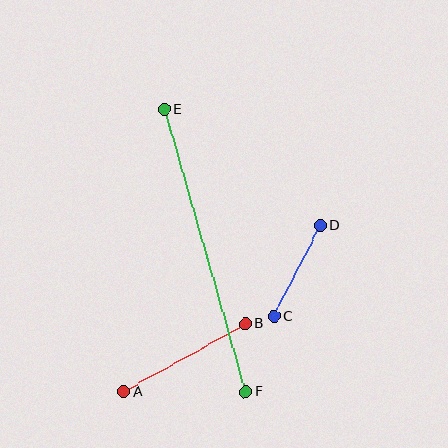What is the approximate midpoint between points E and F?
The midpoint is at approximately (205, 250) pixels.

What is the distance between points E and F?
The distance is approximately 294 pixels.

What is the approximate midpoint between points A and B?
The midpoint is at approximately (184, 358) pixels.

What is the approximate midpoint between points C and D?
The midpoint is at approximately (297, 271) pixels.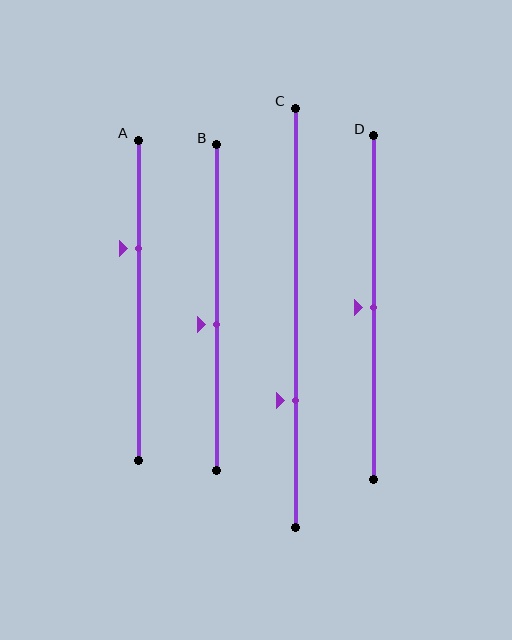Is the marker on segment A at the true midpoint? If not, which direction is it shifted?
No, the marker on segment A is shifted upward by about 16% of the segment length.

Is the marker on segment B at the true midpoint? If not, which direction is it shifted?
No, the marker on segment B is shifted downward by about 5% of the segment length.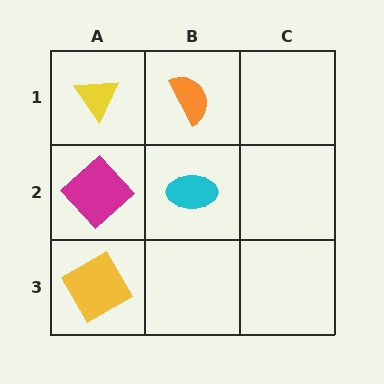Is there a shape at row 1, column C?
No, that cell is empty.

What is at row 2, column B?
A cyan ellipse.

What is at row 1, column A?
A yellow triangle.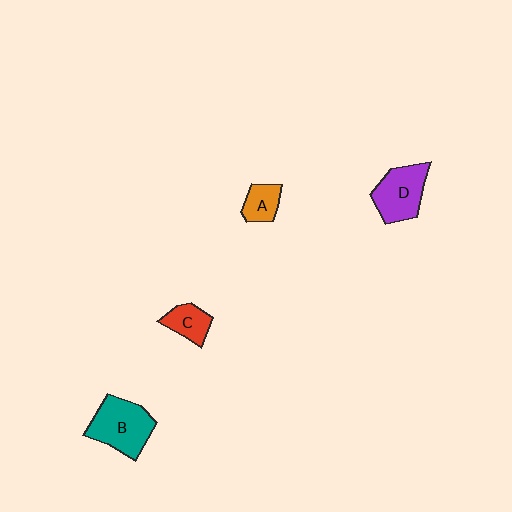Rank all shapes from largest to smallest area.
From largest to smallest: B (teal), D (purple), C (red), A (orange).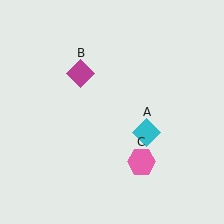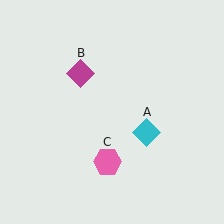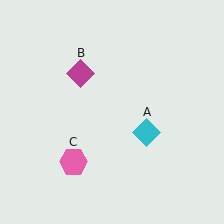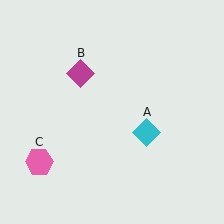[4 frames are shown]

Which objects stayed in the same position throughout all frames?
Cyan diamond (object A) and magenta diamond (object B) remained stationary.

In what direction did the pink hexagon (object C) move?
The pink hexagon (object C) moved left.